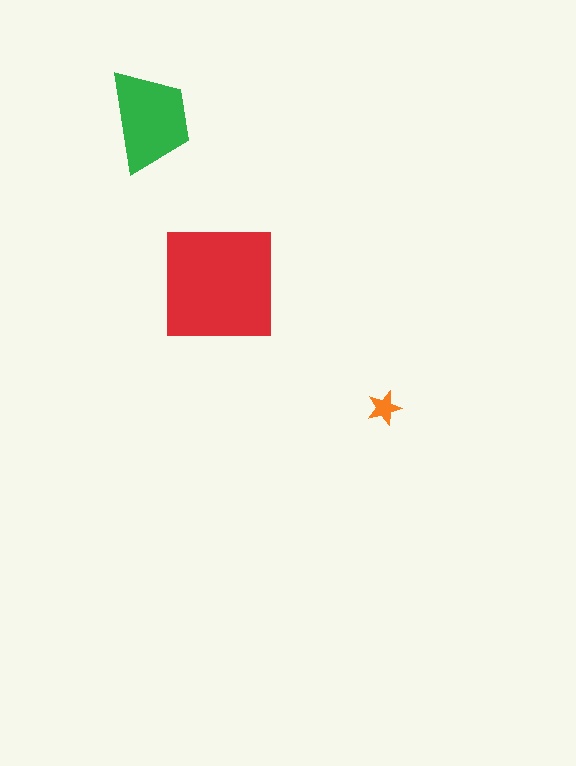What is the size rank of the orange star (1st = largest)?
3rd.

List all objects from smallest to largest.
The orange star, the green trapezoid, the red square.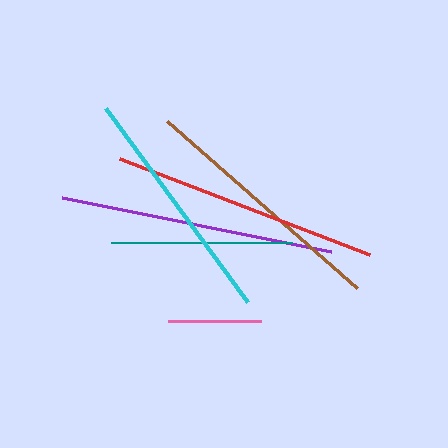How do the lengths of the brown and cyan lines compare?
The brown and cyan lines are approximately the same length.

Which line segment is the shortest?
The pink line is the shortest at approximately 93 pixels.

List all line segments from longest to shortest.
From longest to shortest: purple, red, brown, cyan, teal, pink.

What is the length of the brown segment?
The brown segment is approximately 252 pixels long.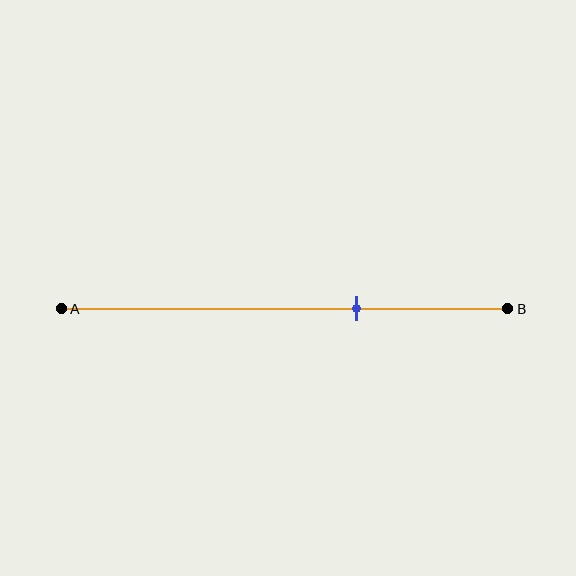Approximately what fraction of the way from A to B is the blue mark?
The blue mark is approximately 65% of the way from A to B.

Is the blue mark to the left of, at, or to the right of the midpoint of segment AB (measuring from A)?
The blue mark is to the right of the midpoint of segment AB.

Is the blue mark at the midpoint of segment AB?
No, the mark is at about 65% from A, not at the 50% midpoint.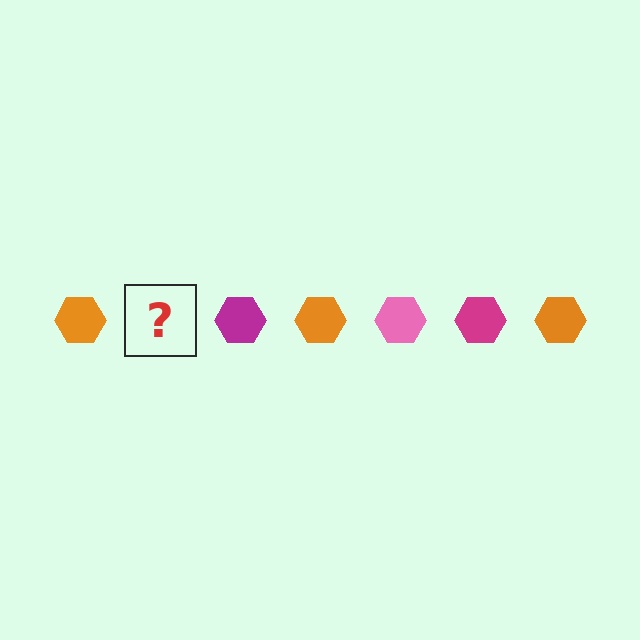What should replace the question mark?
The question mark should be replaced with a pink hexagon.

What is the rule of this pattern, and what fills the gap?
The rule is that the pattern cycles through orange, pink, magenta hexagons. The gap should be filled with a pink hexagon.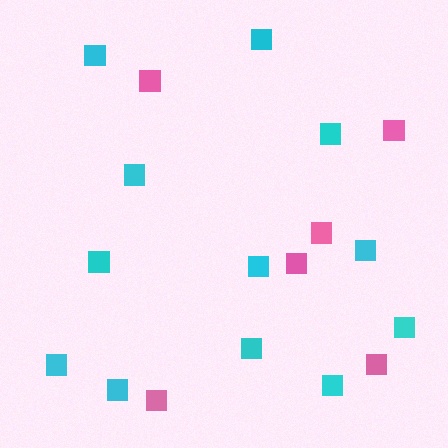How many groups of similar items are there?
There are 2 groups: one group of pink squares (6) and one group of cyan squares (12).